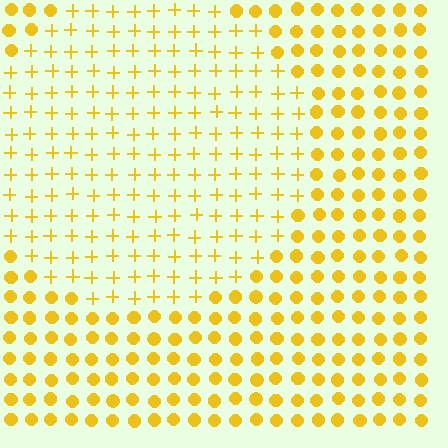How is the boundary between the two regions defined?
The boundary is defined by a change in element shape: plus signs inside vs. circles outside. All elements share the same color and spacing.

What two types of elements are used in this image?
The image uses plus signs inside the circle region and circles outside it.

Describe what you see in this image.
The image is filled with small yellow elements arranged in a uniform grid. A circle-shaped region contains plus signs, while the surrounding area contains circles. The boundary is defined purely by the change in element shape.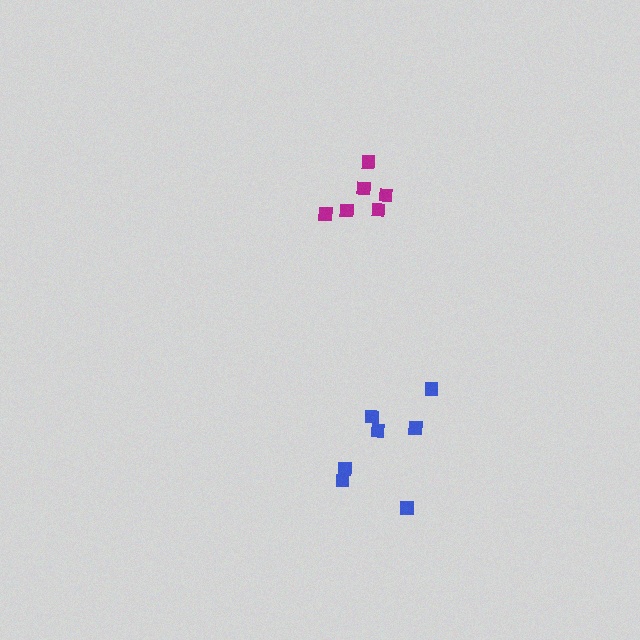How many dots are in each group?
Group 1: 6 dots, Group 2: 7 dots (13 total).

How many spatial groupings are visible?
There are 2 spatial groupings.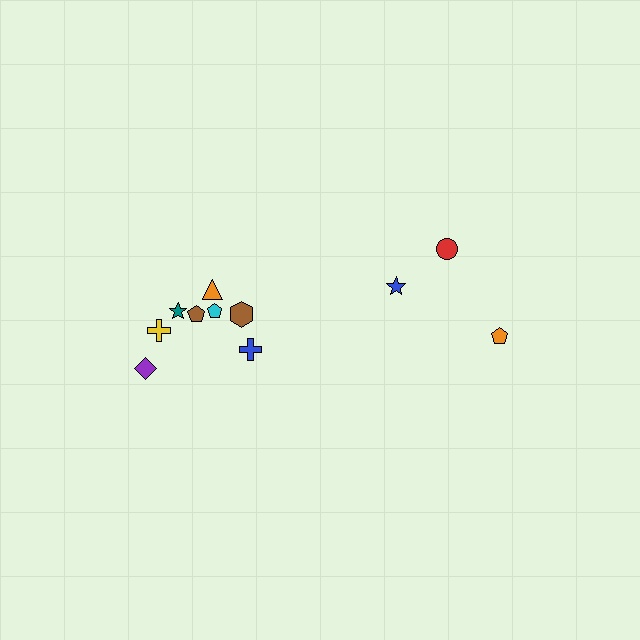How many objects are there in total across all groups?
There are 11 objects.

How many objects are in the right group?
There are 3 objects.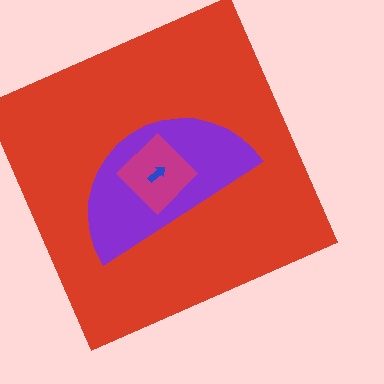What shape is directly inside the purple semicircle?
The magenta diamond.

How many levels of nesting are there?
4.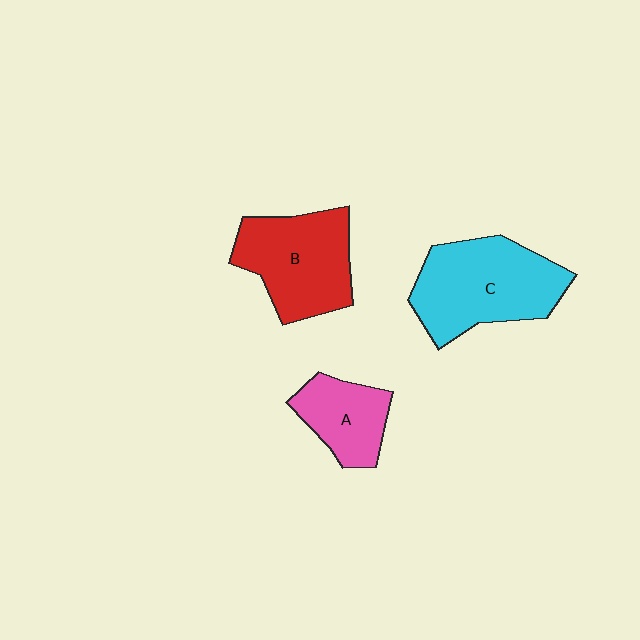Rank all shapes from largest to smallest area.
From largest to smallest: C (cyan), B (red), A (pink).